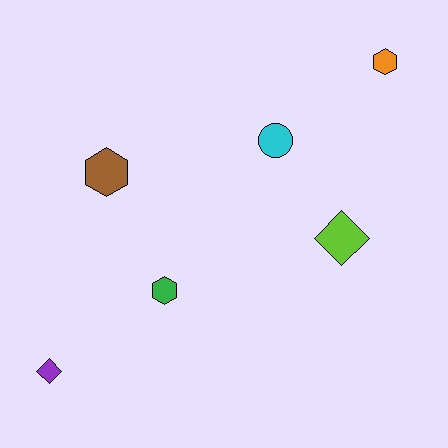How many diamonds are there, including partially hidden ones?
There are 2 diamonds.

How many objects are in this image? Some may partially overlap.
There are 6 objects.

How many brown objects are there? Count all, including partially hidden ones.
There is 1 brown object.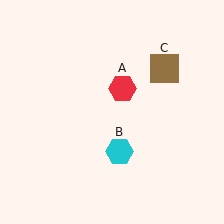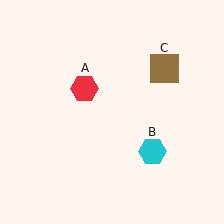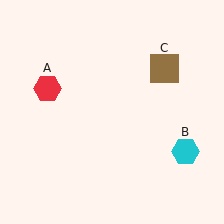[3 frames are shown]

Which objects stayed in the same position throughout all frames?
Brown square (object C) remained stationary.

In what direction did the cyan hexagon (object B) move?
The cyan hexagon (object B) moved right.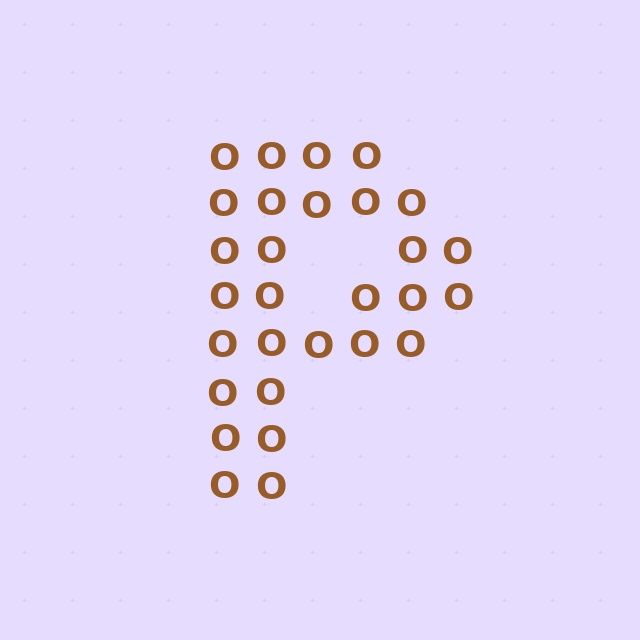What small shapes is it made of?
It is made of small letter O's.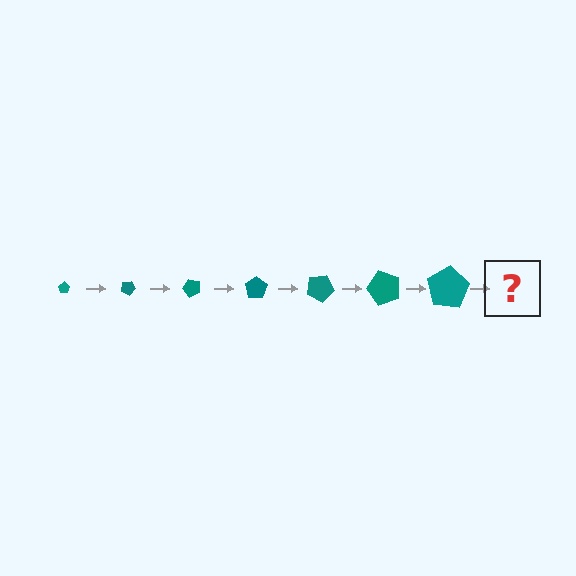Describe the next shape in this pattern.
It should be a pentagon, larger than the previous one and rotated 175 degrees from the start.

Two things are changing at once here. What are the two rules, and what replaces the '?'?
The two rules are that the pentagon grows larger each step and it rotates 25 degrees each step. The '?' should be a pentagon, larger than the previous one and rotated 175 degrees from the start.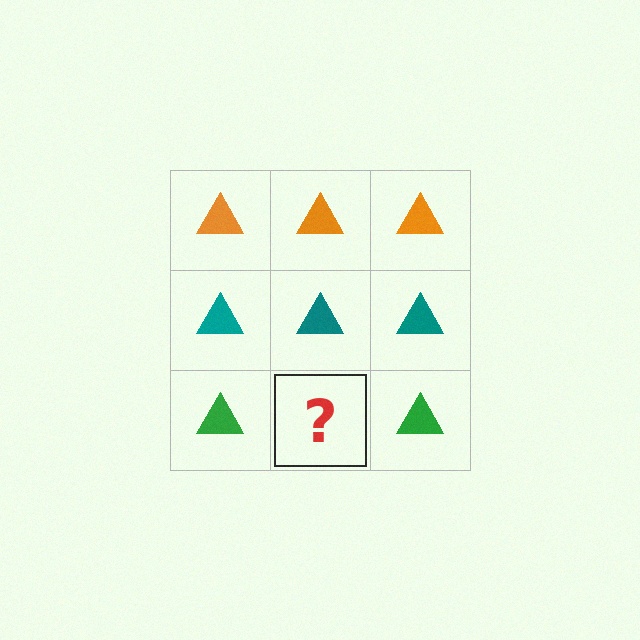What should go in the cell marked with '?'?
The missing cell should contain a green triangle.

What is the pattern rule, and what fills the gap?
The rule is that each row has a consistent color. The gap should be filled with a green triangle.